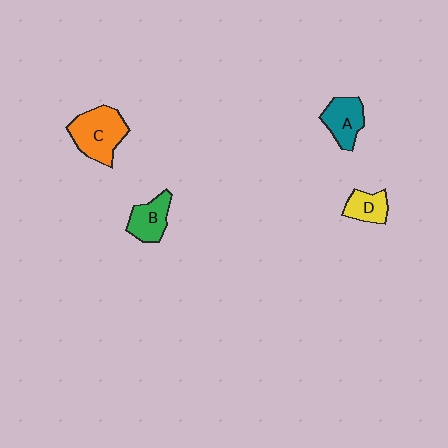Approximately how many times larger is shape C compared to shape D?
Approximately 2.0 times.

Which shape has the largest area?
Shape C (orange).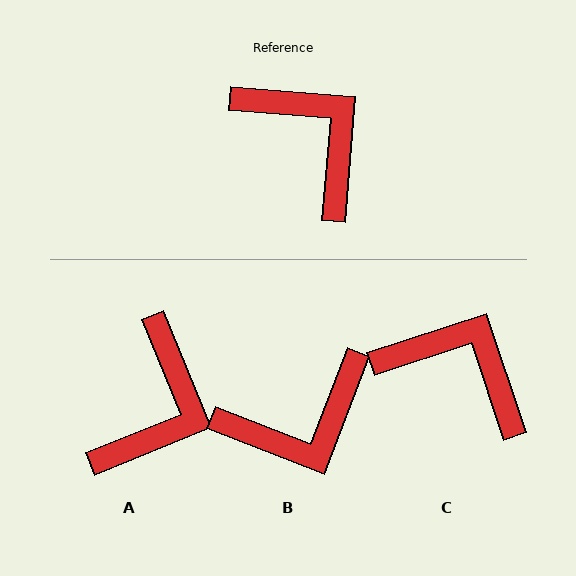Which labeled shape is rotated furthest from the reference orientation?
B, about 107 degrees away.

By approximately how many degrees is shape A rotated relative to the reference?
Approximately 63 degrees clockwise.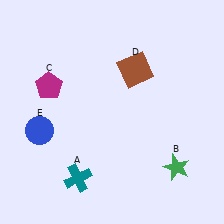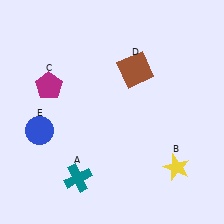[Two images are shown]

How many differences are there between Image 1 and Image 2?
There is 1 difference between the two images.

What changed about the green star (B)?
In Image 1, B is green. In Image 2, it changed to yellow.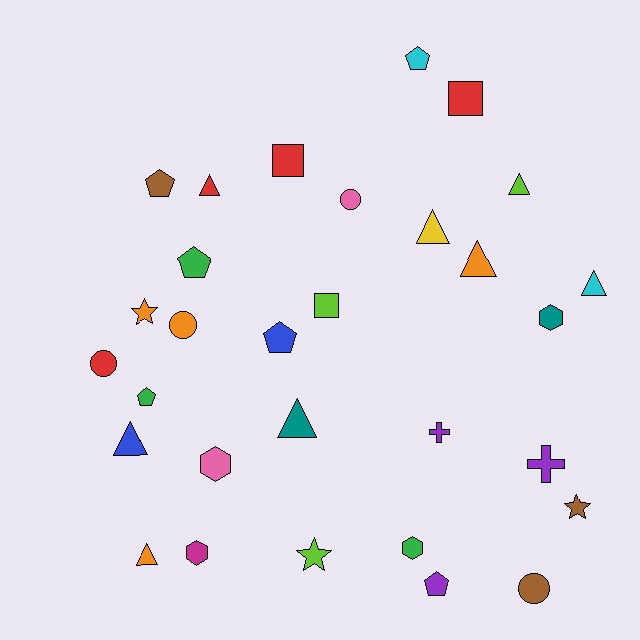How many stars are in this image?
There are 3 stars.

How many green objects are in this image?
There are 3 green objects.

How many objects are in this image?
There are 30 objects.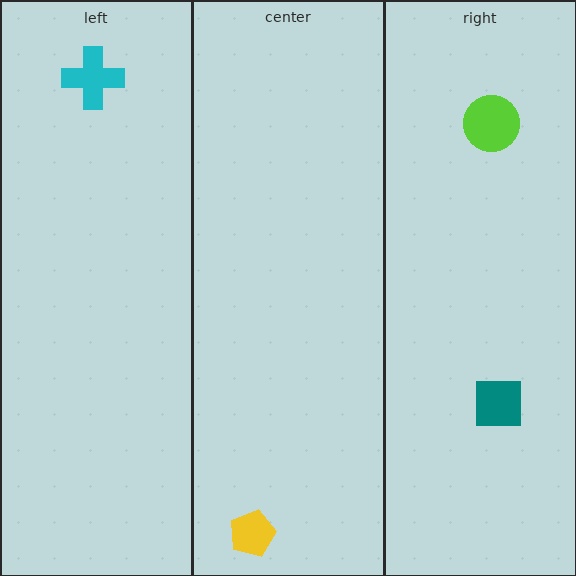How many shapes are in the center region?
1.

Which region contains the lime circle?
The right region.